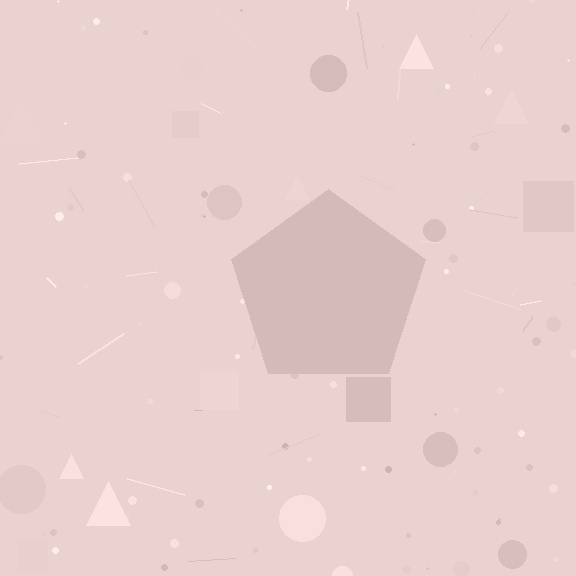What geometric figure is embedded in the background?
A pentagon is embedded in the background.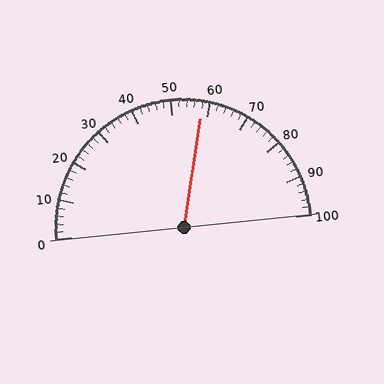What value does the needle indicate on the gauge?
The needle indicates approximately 58.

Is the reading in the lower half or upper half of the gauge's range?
The reading is in the upper half of the range (0 to 100).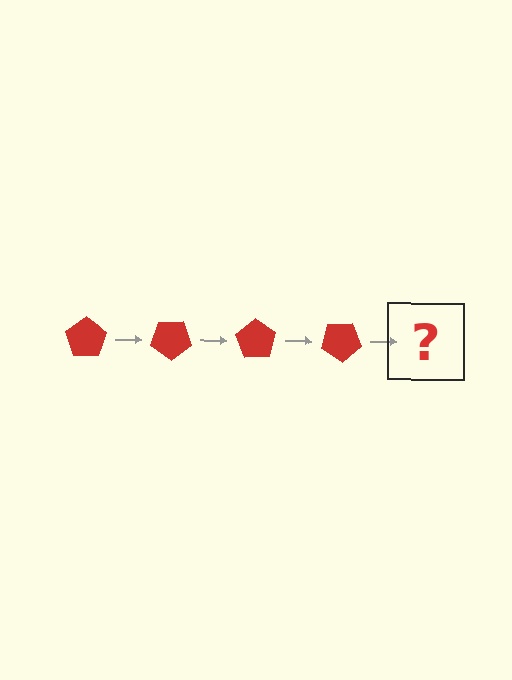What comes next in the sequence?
The next element should be a red pentagon rotated 140 degrees.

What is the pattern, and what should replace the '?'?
The pattern is that the pentagon rotates 35 degrees each step. The '?' should be a red pentagon rotated 140 degrees.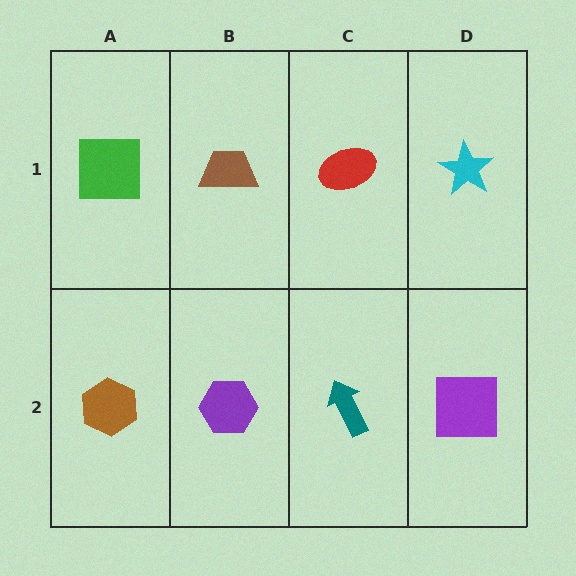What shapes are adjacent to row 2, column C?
A red ellipse (row 1, column C), a purple hexagon (row 2, column B), a purple square (row 2, column D).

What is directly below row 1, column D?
A purple square.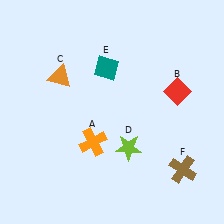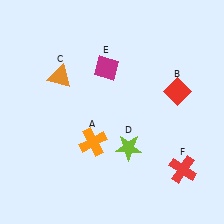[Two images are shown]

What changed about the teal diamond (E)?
In Image 1, E is teal. In Image 2, it changed to magenta.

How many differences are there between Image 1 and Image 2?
There are 2 differences between the two images.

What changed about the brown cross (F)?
In Image 1, F is brown. In Image 2, it changed to red.